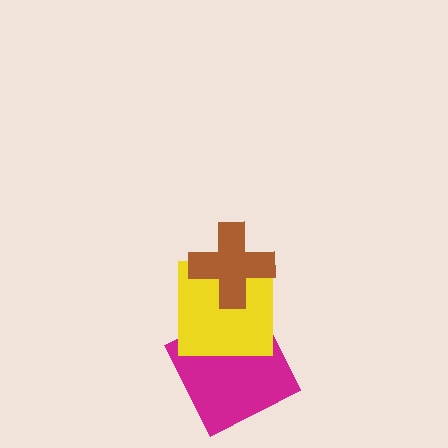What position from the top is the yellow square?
The yellow square is 2nd from the top.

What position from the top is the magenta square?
The magenta square is 3rd from the top.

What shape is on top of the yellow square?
The brown cross is on top of the yellow square.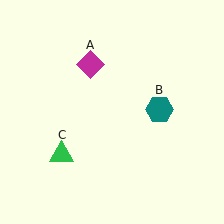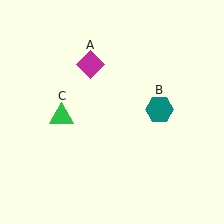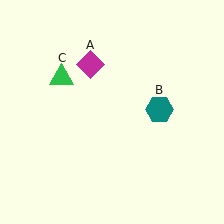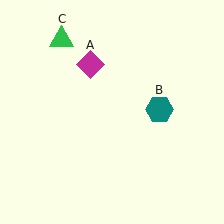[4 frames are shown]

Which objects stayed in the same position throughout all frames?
Magenta diamond (object A) and teal hexagon (object B) remained stationary.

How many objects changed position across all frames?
1 object changed position: green triangle (object C).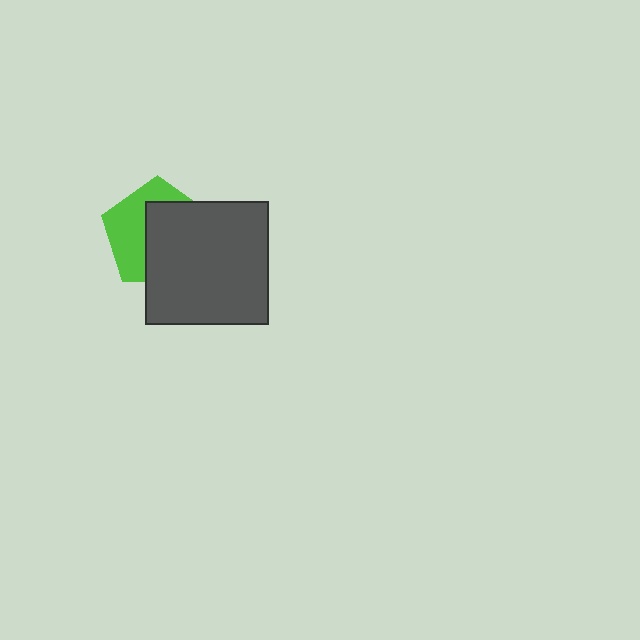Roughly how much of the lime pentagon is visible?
A small part of it is visible (roughly 45%).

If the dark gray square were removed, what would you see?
You would see the complete lime pentagon.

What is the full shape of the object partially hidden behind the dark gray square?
The partially hidden object is a lime pentagon.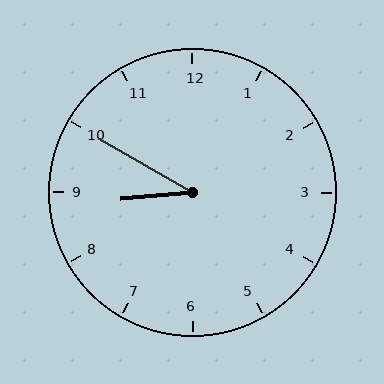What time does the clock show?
8:50.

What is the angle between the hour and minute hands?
Approximately 35 degrees.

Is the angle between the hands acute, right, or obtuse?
It is acute.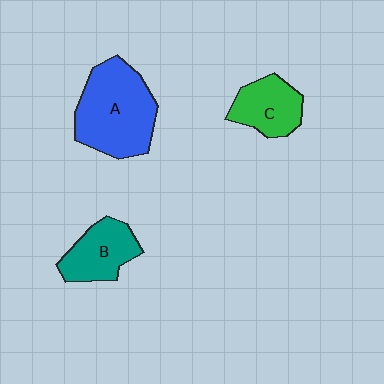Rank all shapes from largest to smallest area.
From largest to smallest: A (blue), B (teal), C (green).